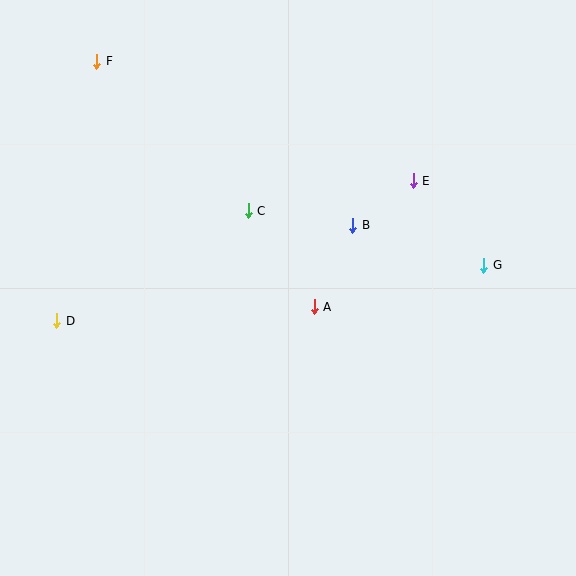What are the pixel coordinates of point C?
Point C is at (248, 211).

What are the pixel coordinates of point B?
Point B is at (353, 225).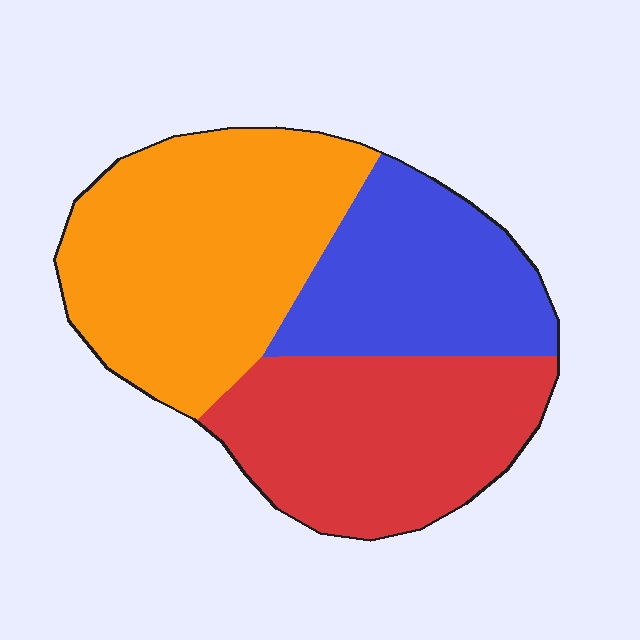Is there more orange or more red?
Orange.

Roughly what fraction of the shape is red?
Red covers roughly 35% of the shape.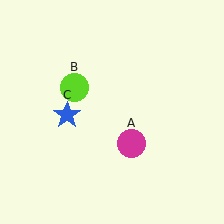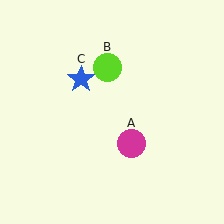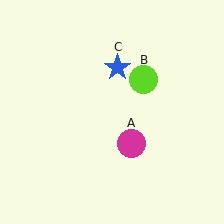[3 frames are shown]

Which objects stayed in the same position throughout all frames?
Magenta circle (object A) remained stationary.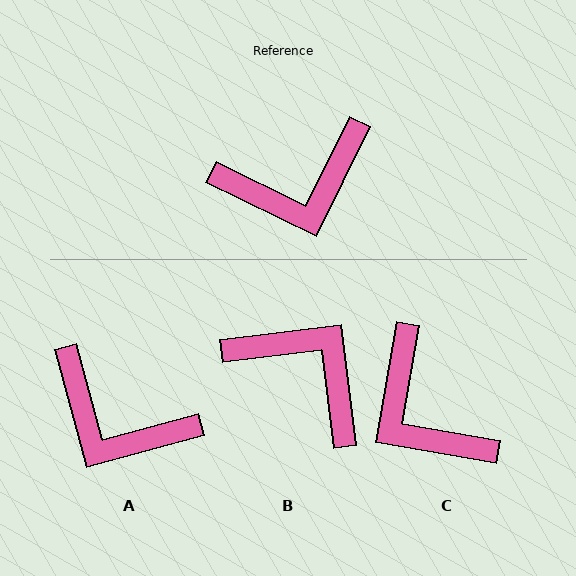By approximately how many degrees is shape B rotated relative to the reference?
Approximately 123 degrees counter-clockwise.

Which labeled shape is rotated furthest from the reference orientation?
B, about 123 degrees away.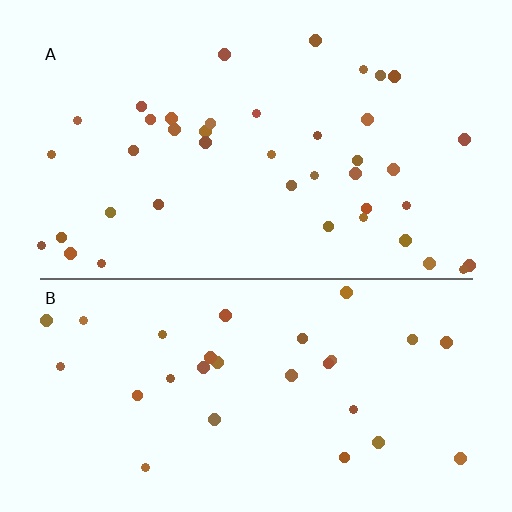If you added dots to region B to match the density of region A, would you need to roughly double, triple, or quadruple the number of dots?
Approximately double.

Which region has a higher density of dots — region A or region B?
A (the top).